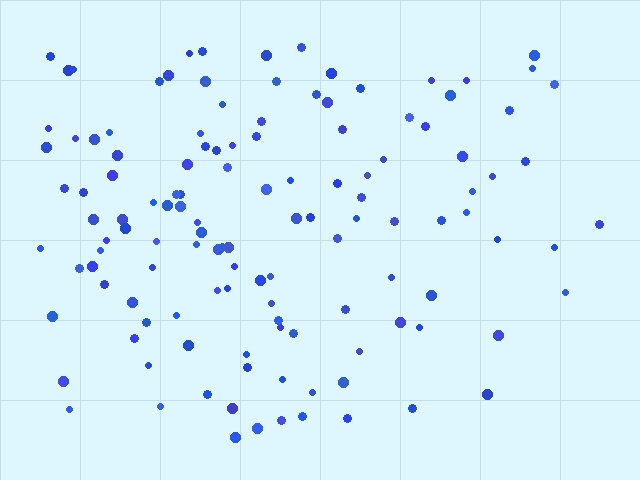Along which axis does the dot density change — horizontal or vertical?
Horizontal.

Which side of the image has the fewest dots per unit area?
The right.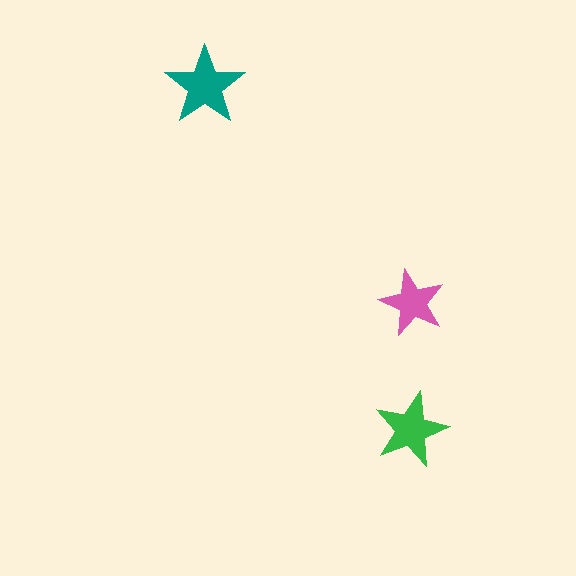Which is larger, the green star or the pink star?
The green one.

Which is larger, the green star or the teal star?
The teal one.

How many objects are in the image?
There are 3 objects in the image.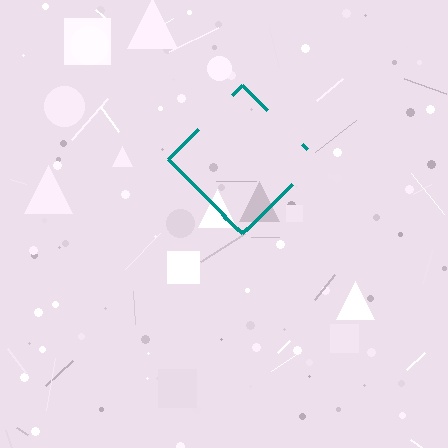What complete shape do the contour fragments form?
The contour fragments form a diamond.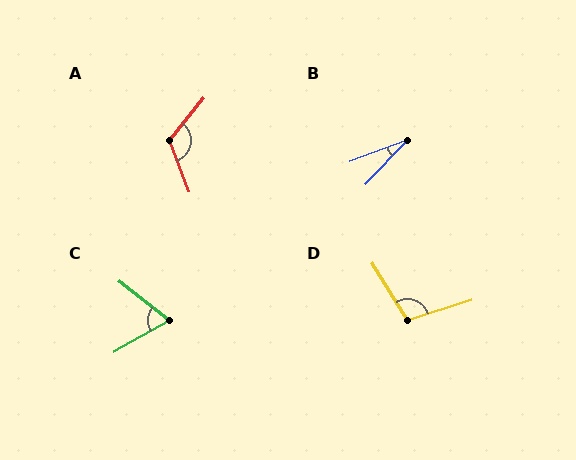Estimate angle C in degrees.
Approximately 68 degrees.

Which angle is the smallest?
B, at approximately 26 degrees.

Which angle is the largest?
A, at approximately 120 degrees.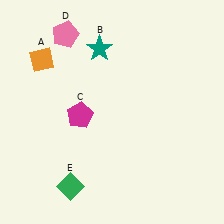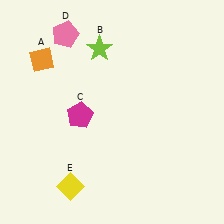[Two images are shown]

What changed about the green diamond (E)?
In Image 1, E is green. In Image 2, it changed to yellow.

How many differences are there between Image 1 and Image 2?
There are 2 differences between the two images.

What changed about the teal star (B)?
In Image 1, B is teal. In Image 2, it changed to lime.